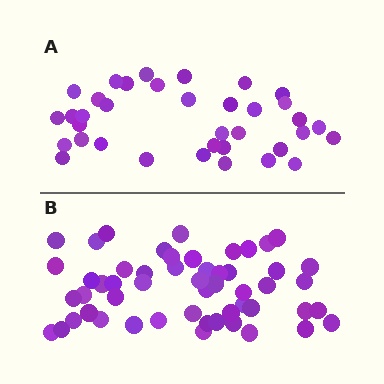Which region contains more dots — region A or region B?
Region B (the bottom region) has more dots.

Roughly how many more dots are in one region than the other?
Region B has approximately 15 more dots than region A.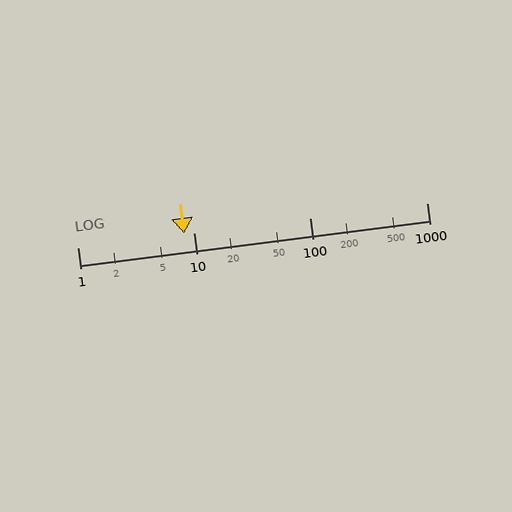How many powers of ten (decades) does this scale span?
The scale spans 3 decades, from 1 to 1000.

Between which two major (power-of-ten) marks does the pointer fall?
The pointer is between 1 and 10.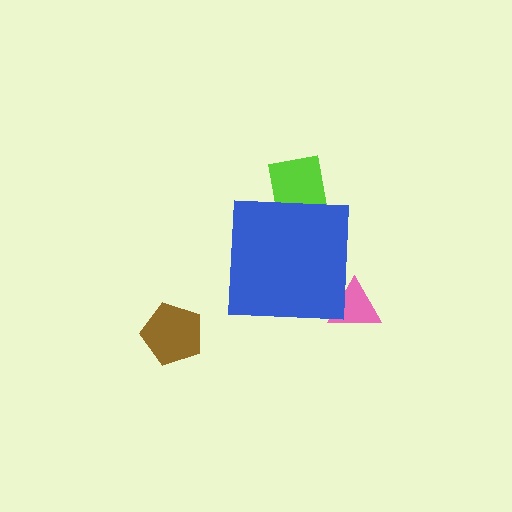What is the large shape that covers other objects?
A blue square.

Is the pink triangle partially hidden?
Yes, the pink triangle is partially hidden behind the blue square.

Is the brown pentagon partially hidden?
No, the brown pentagon is fully visible.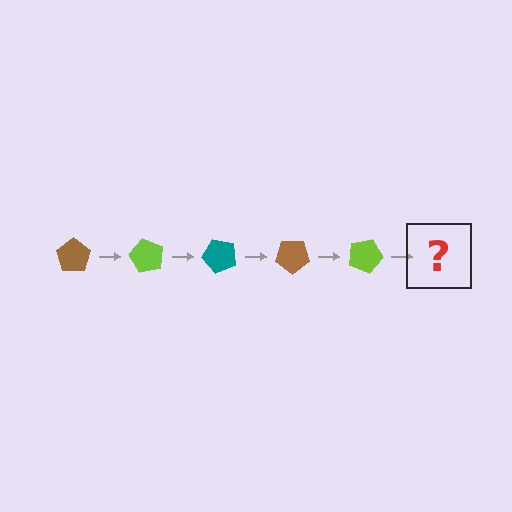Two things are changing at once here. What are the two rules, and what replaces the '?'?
The two rules are that it rotates 60 degrees each step and the color cycles through brown, lime, and teal. The '?' should be a teal pentagon, rotated 300 degrees from the start.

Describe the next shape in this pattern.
It should be a teal pentagon, rotated 300 degrees from the start.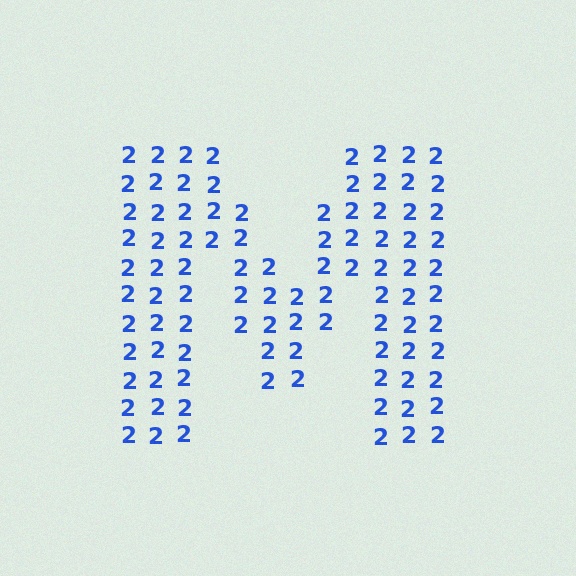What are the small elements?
The small elements are digit 2's.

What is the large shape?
The large shape is the letter M.